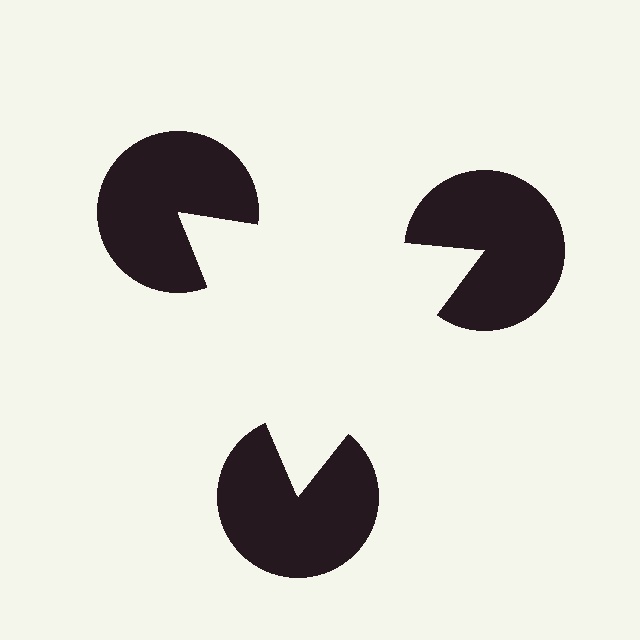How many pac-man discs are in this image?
There are 3 — one at each vertex of the illusory triangle.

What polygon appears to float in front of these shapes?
An illusory triangle — its edges are inferred from the aligned wedge cuts in the pac-man discs, not physically drawn.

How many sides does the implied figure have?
3 sides.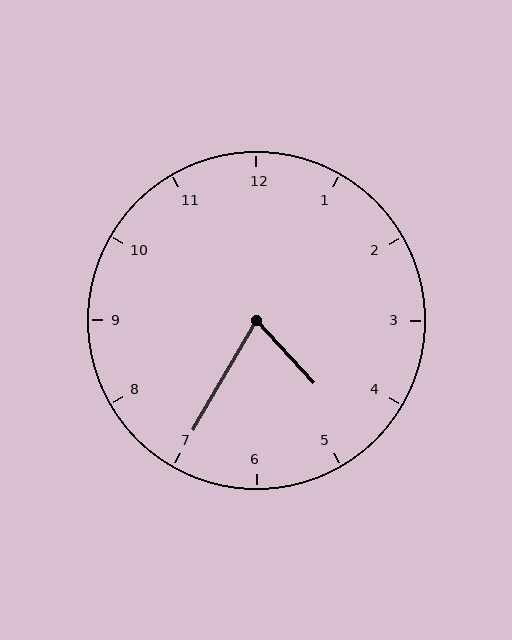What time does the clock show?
4:35.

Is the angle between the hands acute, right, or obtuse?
It is acute.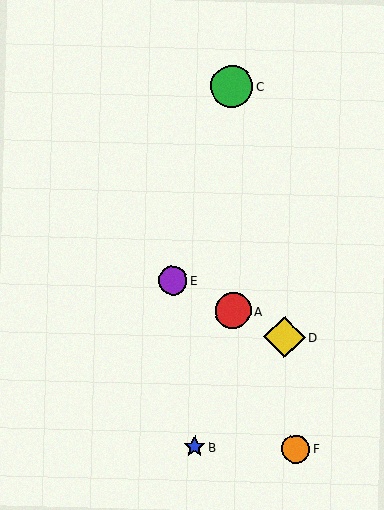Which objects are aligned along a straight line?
Objects A, D, E are aligned along a straight line.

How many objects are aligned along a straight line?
3 objects (A, D, E) are aligned along a straight line.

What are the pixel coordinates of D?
Object D is at (285, 337).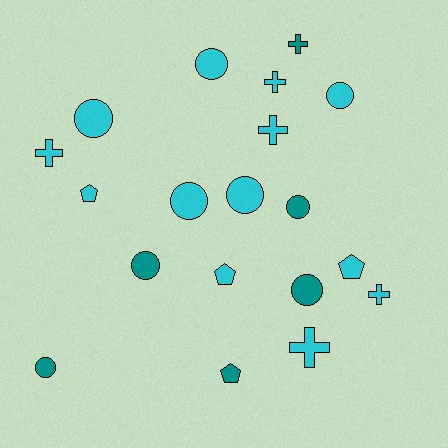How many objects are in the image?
There are 19 objects.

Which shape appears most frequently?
Circle, with 9 objects.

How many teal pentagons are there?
There is 1 teal pentagon.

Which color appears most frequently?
Cyan, with 13 objects.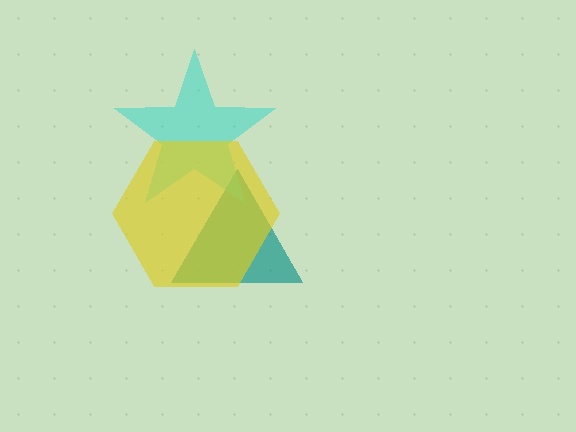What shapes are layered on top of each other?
The layered shapes are: a teal triangle, a cyan star, a yellow hexagon.